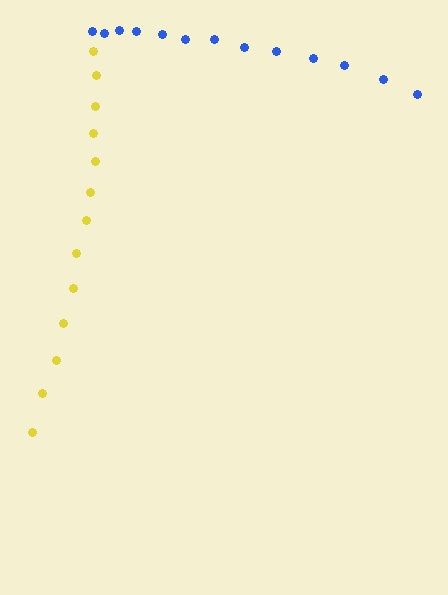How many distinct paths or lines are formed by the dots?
There are 2 distinct paths.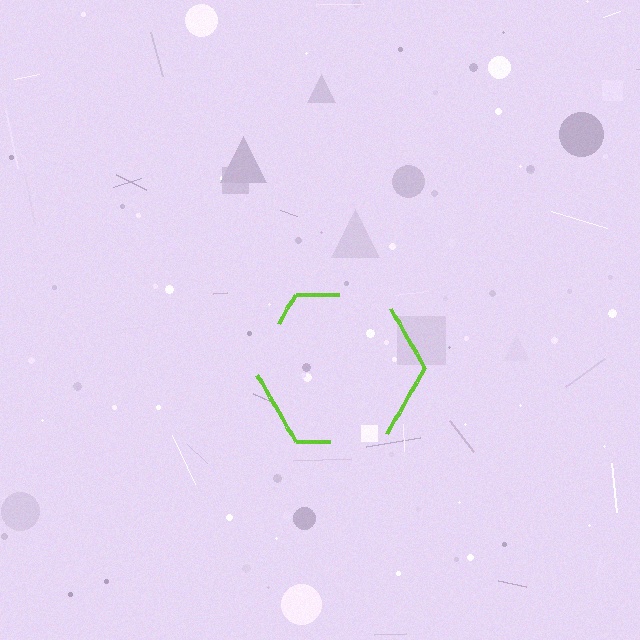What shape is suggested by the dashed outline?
The dashed outline suggests a hexagon.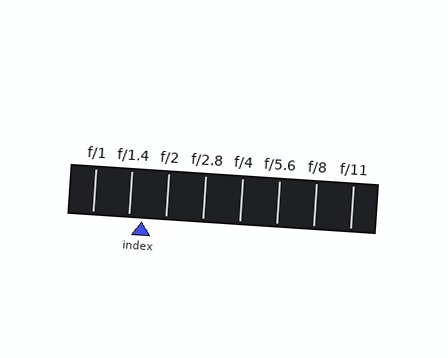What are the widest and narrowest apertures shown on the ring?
The widest aperture shown is f/1 and the narrowest is f/11.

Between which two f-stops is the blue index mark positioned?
The index mark is between f/1.4 and f/2.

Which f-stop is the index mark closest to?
The index mark is closest to f/1.4.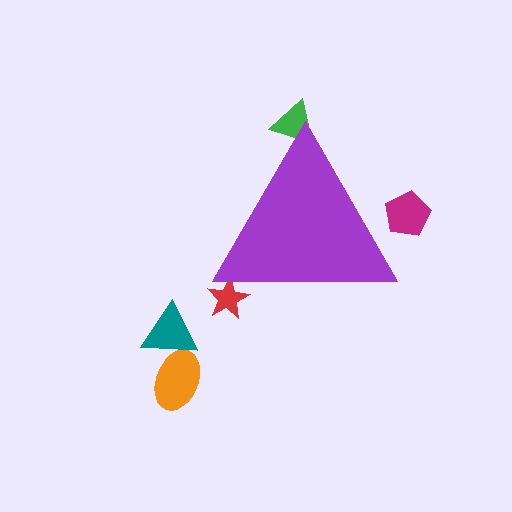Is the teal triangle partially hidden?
No, the teal triangle is fully visible.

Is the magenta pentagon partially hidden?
Yes, the magenta pentagon is partially hidden behind the purple triangle.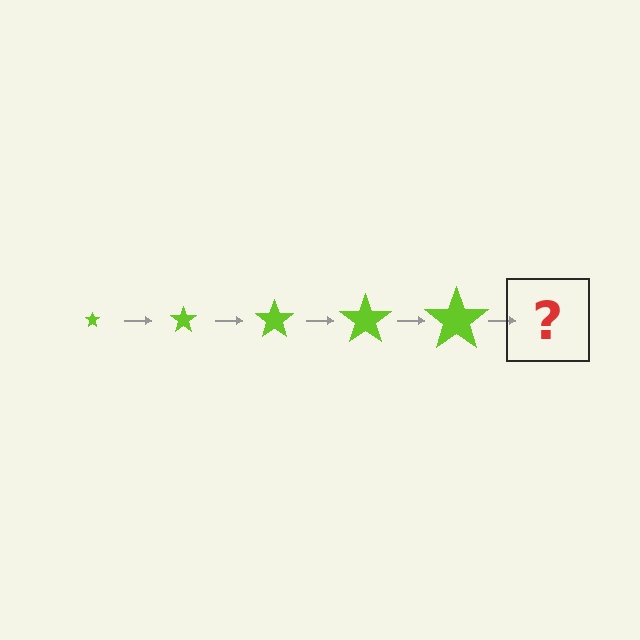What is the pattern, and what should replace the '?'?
The pattern is that the star gets progressively larger each step. The '?' should be a lime star, larger than the previous one.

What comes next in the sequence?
The next element should be a lime star, larger than the previous one.